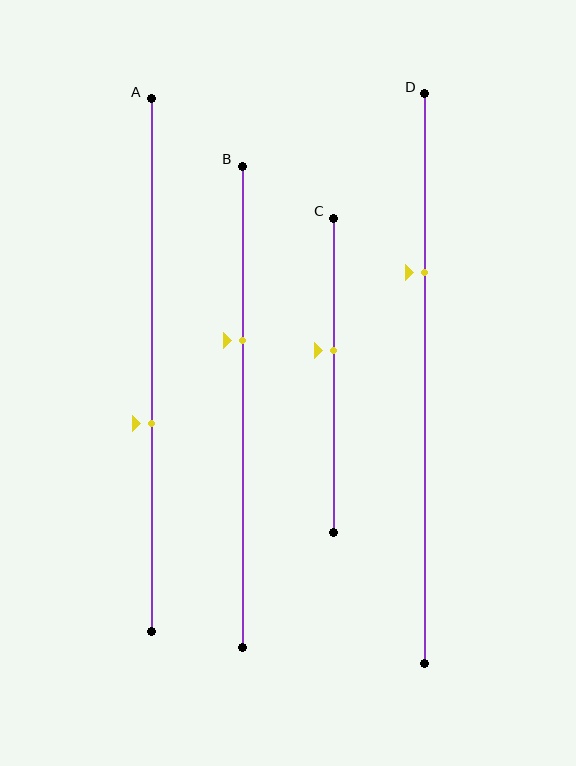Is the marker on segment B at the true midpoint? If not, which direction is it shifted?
No, the marker on segment B is shifted upward by about 14% of the segment length.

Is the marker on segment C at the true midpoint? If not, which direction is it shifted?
No, the marker on segment C is shifted upward by about 8% of the segment length.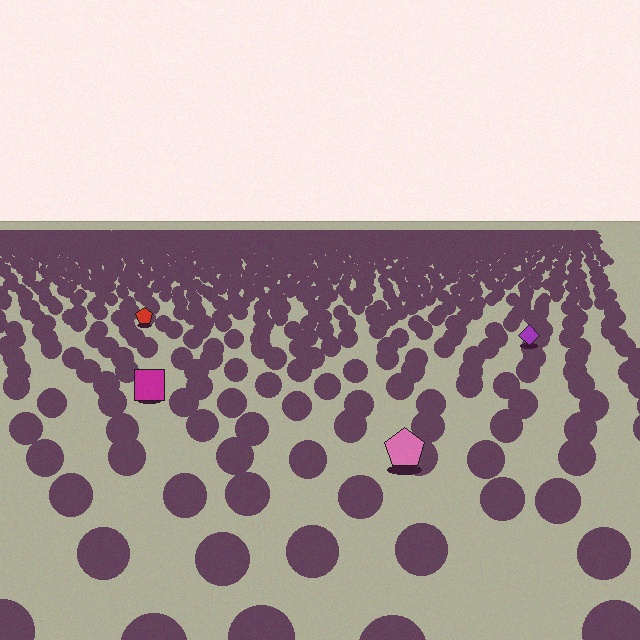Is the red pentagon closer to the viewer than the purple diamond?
No. The purple diamond is closer — you can tell from the texture gradient: the ground texture is coarser near it.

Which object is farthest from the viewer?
The red pentagon is farthest from the viewer. It appears smaller and the ground texture around it is denser.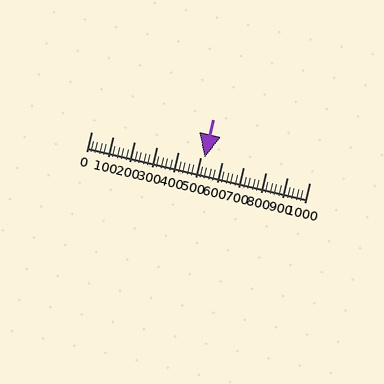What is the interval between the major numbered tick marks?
The major tick marks are spaced 100 units apart.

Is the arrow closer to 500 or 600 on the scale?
The arrow is closer to 500.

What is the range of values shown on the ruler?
The ruler shows values from 0 to 1000.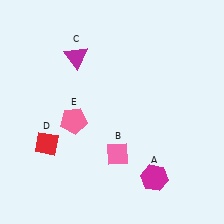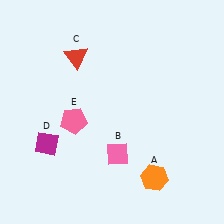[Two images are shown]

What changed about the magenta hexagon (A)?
In Image 1, A is magenta. In Image 2, it changed to orange.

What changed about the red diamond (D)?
In Image 1, D is red. In Image 2, it changed to magenta.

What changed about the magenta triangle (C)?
In Image 1, C is magenta. In Image 2, it changed to red.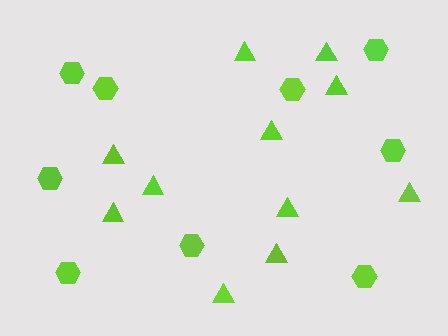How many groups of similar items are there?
There are 2 groups: one group of hexagons (9) and one group of triangles (11).